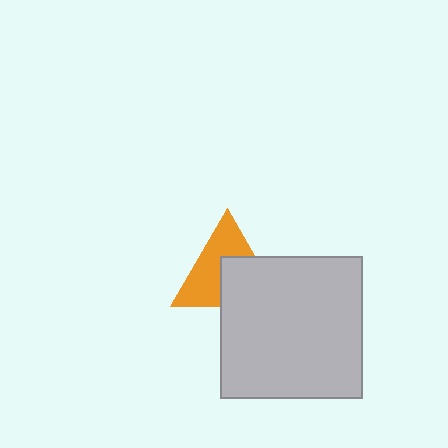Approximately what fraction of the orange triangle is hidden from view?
Roughly 45% of the orange triangle is hidden behind the light gray square.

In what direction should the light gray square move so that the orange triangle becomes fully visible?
The light gray square should move toward the lower-right. That is the shortest direction to clear the overlap and leave the orange triangle fully visible.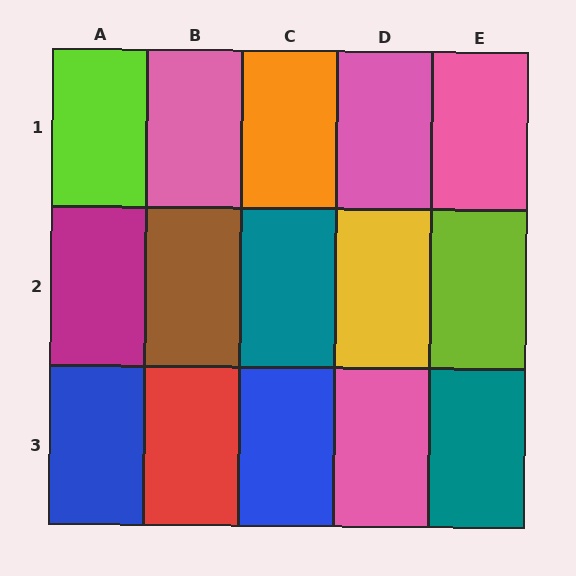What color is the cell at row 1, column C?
Orange.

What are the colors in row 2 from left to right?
Magenta, brown, teal, yellow, lime.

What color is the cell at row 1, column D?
Pink.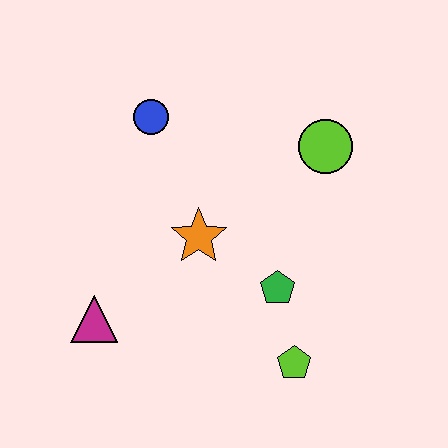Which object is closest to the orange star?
The green pentagon is closest to the orange star.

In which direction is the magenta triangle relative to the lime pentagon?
The magenta triangle is to the left of the lime pentagon.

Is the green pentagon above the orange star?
No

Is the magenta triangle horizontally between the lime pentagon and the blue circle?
No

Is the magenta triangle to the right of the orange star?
No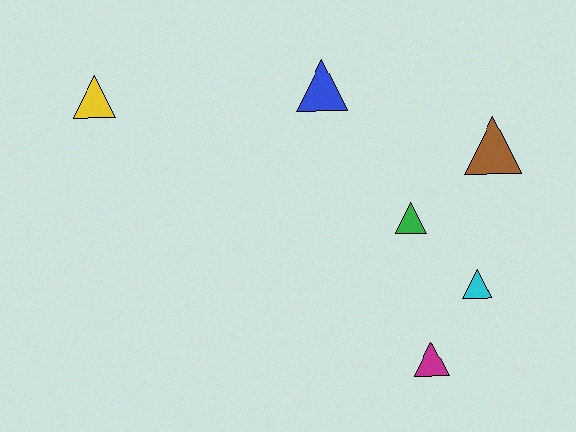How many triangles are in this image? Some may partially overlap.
There are 6 triangles.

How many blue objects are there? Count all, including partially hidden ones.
There is 1 blue object.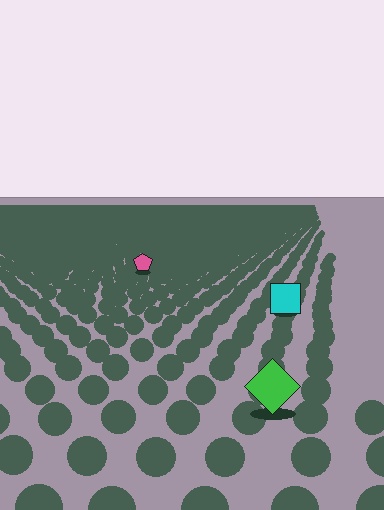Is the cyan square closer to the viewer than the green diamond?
No. The green diamond is closer — you can tell from the texture gradient: the ground texture is coarser near it.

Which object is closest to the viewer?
The green diamond is closest. The texture marks near it are larger and more spread out.